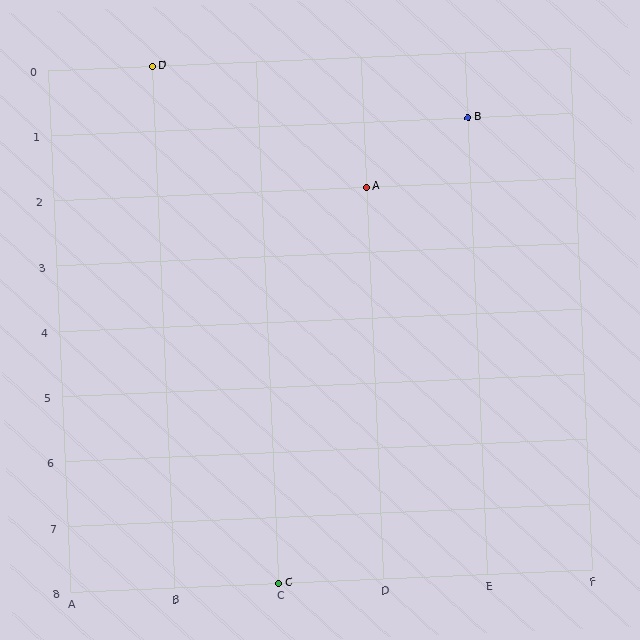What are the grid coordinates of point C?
Point C is at grid coordinates (C, 8).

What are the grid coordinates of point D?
Point D is at grid coordinates (B, 0).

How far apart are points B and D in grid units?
Points B and D are 3 columns and 1 row apart (about 3.2 grid units diagonally).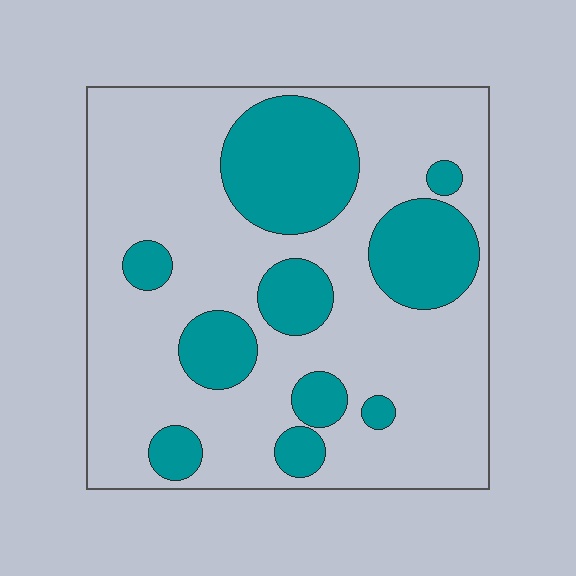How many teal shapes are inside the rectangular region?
10.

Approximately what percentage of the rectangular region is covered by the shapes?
Approximately 30%.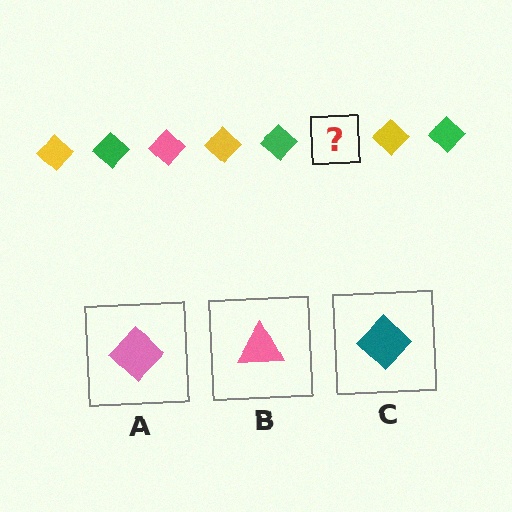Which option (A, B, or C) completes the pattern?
A.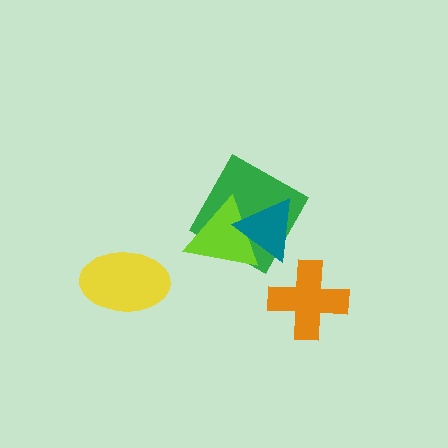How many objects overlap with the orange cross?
0 objects overlap with the orange cross.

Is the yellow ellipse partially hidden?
No, no other shape covers it.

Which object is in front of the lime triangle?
The teal triangle is in front of the lime triangle.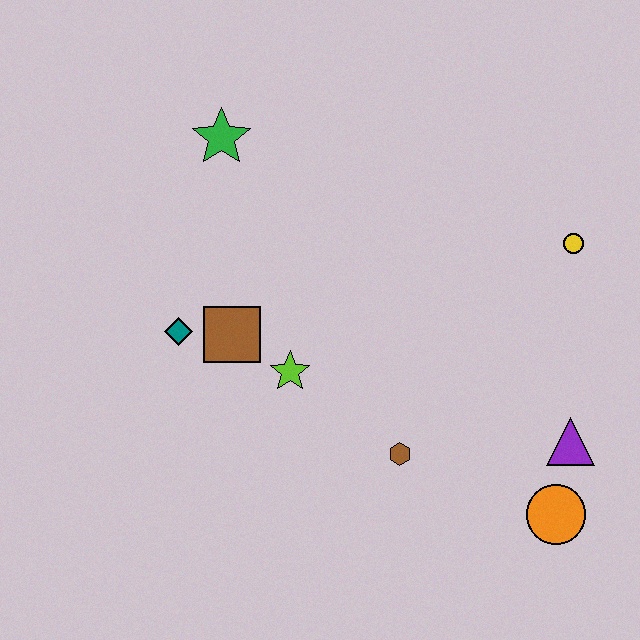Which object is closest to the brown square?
The teal diamond is closest to the brown square.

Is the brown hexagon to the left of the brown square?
No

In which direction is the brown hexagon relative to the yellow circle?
The brown hexagon is below the yellow circle.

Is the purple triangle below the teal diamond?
Yes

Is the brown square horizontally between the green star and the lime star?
Yes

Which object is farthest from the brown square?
The orange circle is farthest from the brown square.